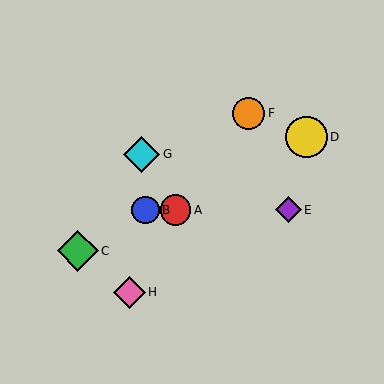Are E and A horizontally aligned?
Yes, both are at y≈210.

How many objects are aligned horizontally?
3 objects (A, B, E) are aligned horizontally.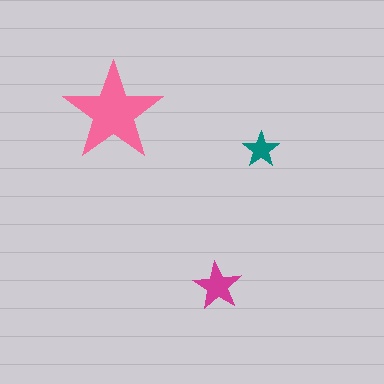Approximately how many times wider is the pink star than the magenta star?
About 2 times wider.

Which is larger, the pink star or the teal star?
The pink one.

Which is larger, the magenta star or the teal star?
The magenta one.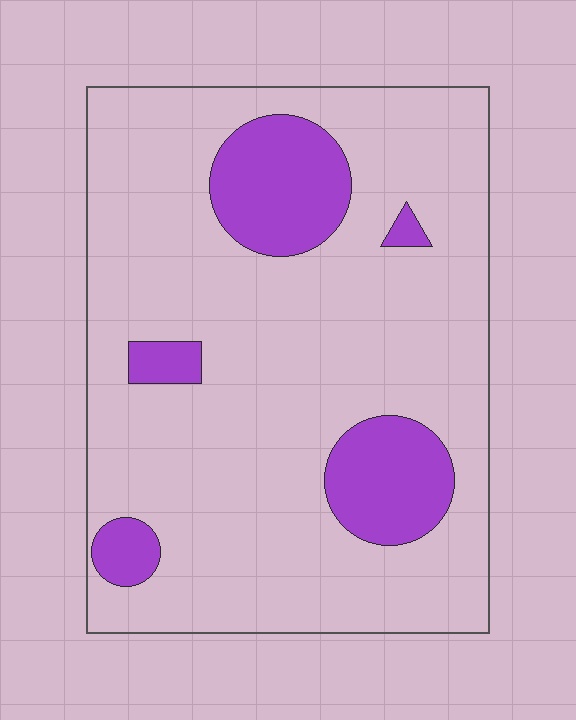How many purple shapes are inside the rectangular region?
5.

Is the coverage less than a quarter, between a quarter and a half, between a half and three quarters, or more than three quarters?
Less than a quarter.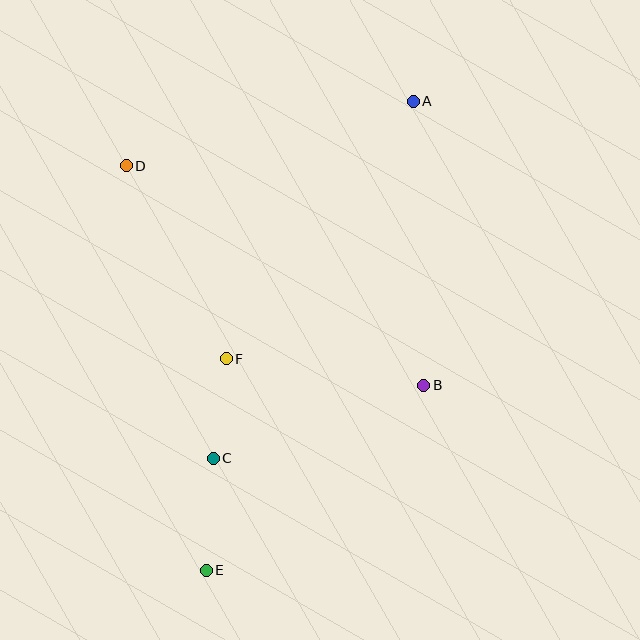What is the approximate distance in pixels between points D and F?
The distance between D and F is approximately 217 pixels.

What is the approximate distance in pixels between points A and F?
The distance between A and F is approximately 318 pixels.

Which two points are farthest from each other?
Points A and E are farthest from each other.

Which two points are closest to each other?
Points C and F are closest to each other.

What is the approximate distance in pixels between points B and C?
The distance between B and C is approximately 223 pixels.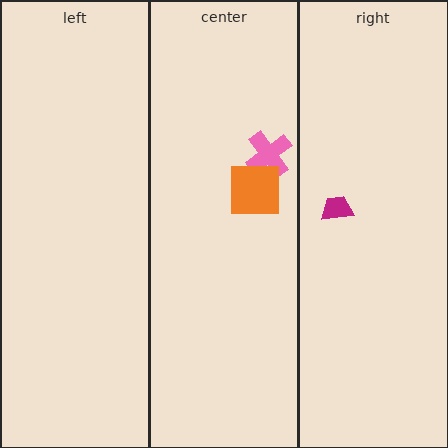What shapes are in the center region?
The pink cross, the orange square.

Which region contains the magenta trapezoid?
The right region.